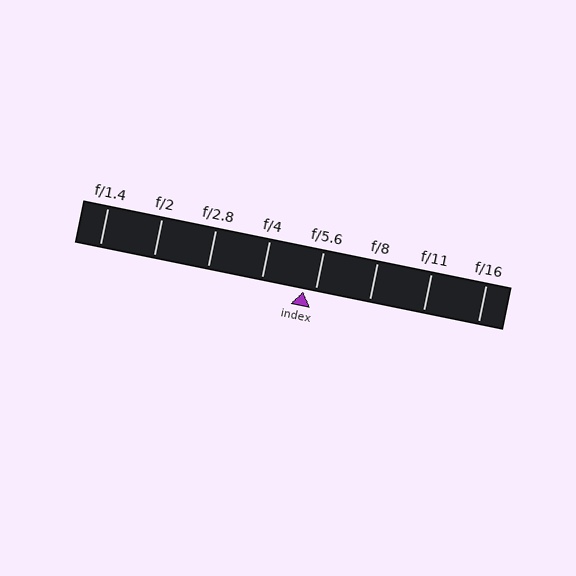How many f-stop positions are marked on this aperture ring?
There are 8 f-stop positions marked.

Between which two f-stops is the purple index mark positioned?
The index mark is between f/4 and f/5.6.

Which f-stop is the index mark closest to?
The index mark is closest to f/5.6.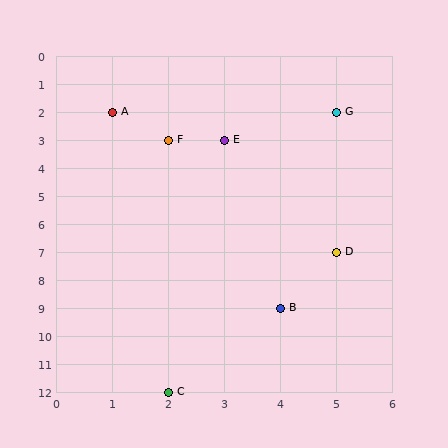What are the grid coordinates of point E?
Point E is at grid coordinates (3, 3).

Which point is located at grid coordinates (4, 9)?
Point B is at (4, 9).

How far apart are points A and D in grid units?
Points A and D are 4 columns and 5 rows apart (about 6.4 grid units diagonally).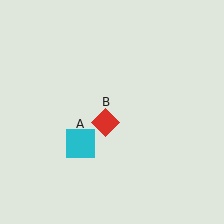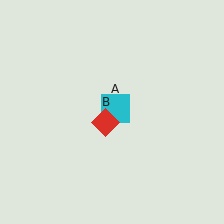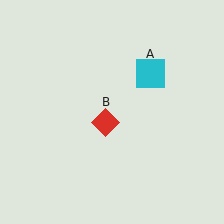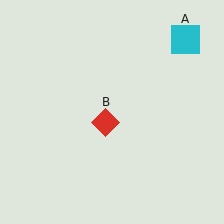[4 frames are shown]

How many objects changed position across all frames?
1 object changed position: cyan square (object A).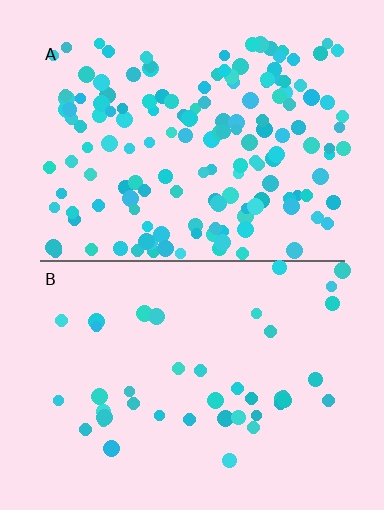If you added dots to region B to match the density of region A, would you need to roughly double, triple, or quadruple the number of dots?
Approximately quadruple.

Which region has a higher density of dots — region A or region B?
A (the top).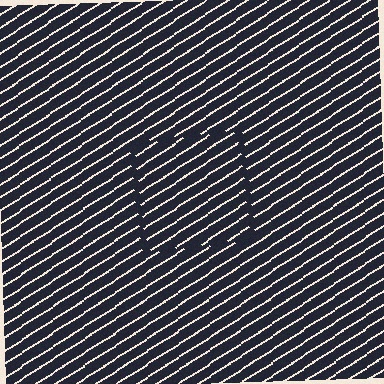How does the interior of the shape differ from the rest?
The interior of the shape contains the same grating, shifted by half a period — the contour is defined by the phase discontinuity where line-ends from the inner and outer gratings abut.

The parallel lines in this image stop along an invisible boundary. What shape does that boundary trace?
An illusory square. The interior of the shape contains the same grating, shifted by half a period — the contour is defined by the phase discontinuity where line-ends from the inner and outer gratings abut.